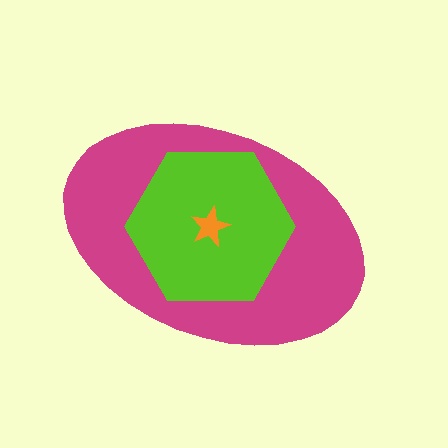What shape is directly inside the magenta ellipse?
The lime hexagon.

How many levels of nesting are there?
3.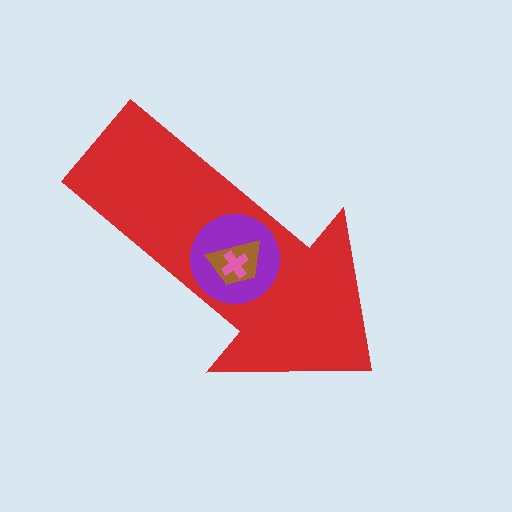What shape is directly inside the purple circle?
The brown trapezoid.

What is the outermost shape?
The red arrow.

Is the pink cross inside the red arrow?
Yes.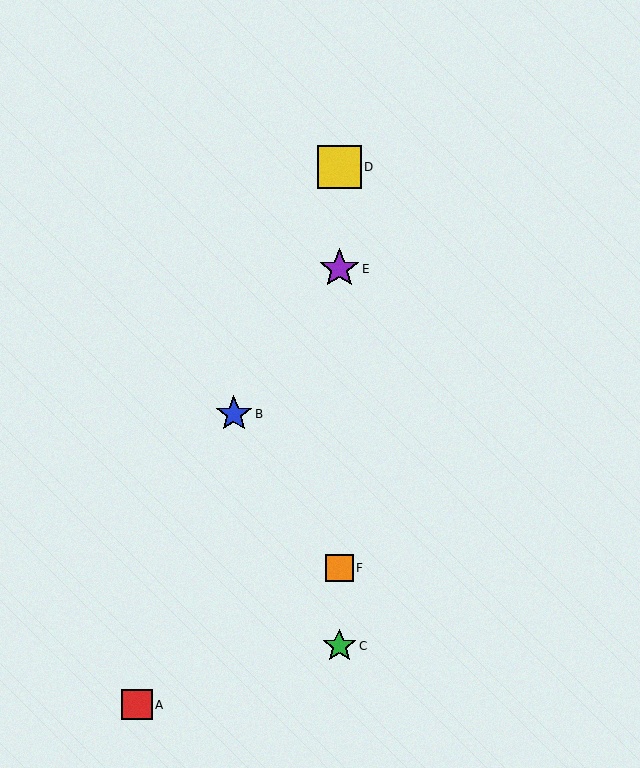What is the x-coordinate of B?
Object B is at x≈234.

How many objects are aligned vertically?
4 objects (C, D, E, F) are aligned vertically.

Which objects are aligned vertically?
Objects C, D, E, F are aligned vertically.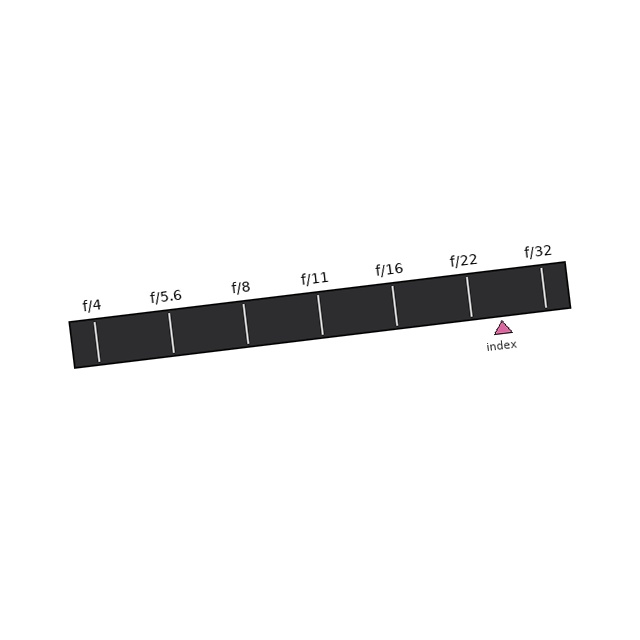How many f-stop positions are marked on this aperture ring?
There are 7 f-stop positions marked.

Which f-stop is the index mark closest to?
The index mark is closest to f/22.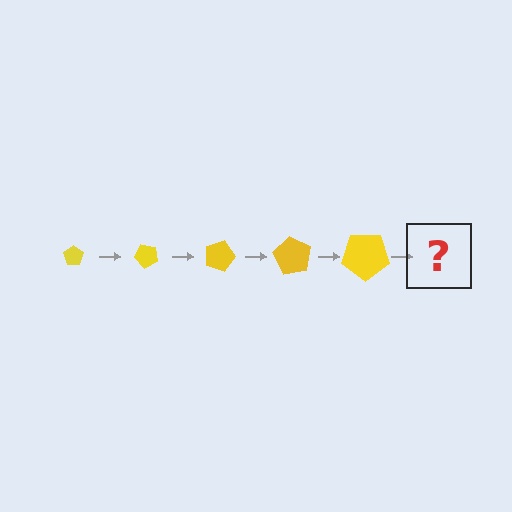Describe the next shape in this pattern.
It should be a pentagon, larger than the previous one and rotated 225 degrees from the start.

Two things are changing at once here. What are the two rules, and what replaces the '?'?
The two rules are that the pentagon grows larger each step and it rotates 45 degrees each step. The '?' should be a pentagon, larger than the previous one and rotated 225 degrees from the start.